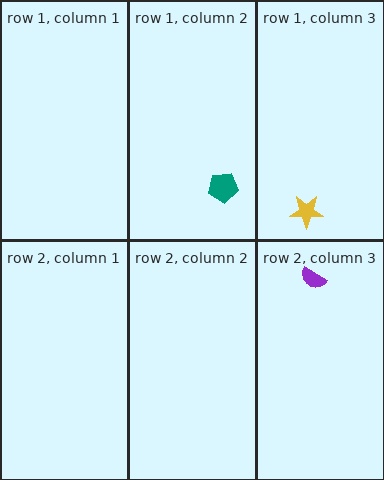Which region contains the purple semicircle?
The row 2, column 3 region.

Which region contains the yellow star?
The row 1, column 3 region.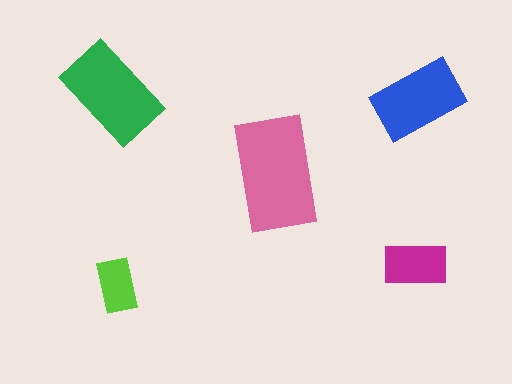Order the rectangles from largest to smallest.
the pink one, the green one, the blue one, the magenta one, the lime one.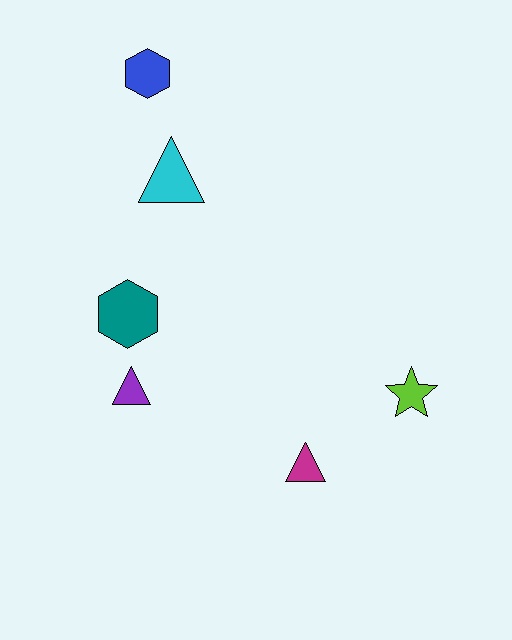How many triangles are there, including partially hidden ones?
There are 3 triangles.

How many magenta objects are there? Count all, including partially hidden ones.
There is 1 magenta object.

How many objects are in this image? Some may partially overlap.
There are 6 objects.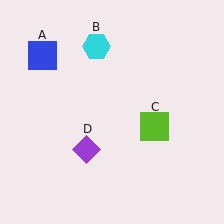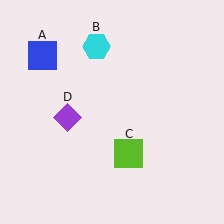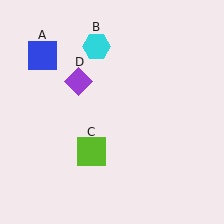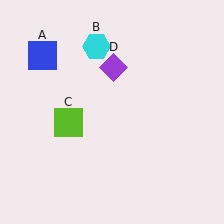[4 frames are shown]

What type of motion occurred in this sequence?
The lime square (object C), purple diamond (object D) rotated clockwise around the center of the scene.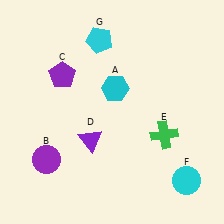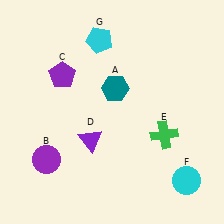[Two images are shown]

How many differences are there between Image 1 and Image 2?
There is 1 difference between the two images.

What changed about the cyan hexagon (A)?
In Image 1, A is cyan. In Image 2, it changed to teal.